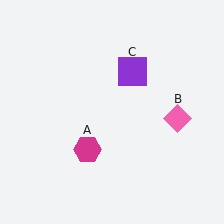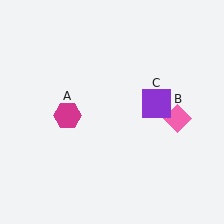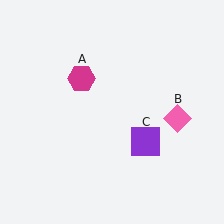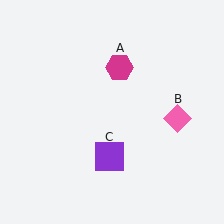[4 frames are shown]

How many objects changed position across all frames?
2 objects changed position: magenta hexagon (object A), purple square (object C).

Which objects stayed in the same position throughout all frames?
Pink diamond (object B) remained stationary.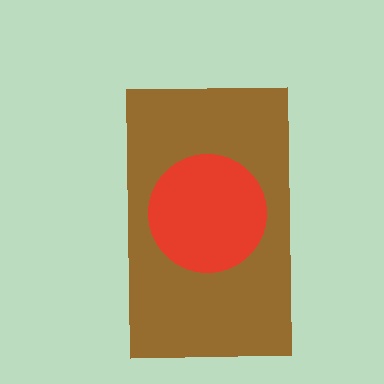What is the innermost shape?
The red circle.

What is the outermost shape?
The brown rectangle.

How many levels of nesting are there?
2.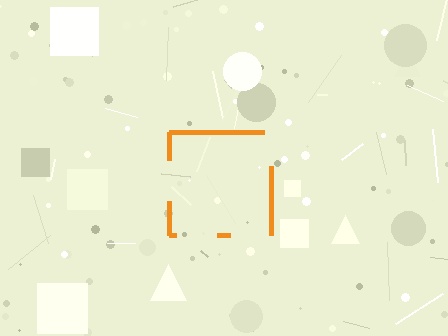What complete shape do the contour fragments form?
The contour fragments form a square.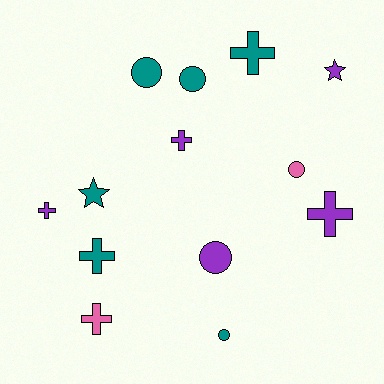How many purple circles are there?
There is 1 purple circle.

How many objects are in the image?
There are 13 objects.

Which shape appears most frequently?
Cross, with 6 objects.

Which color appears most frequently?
Teal, with 6 objects.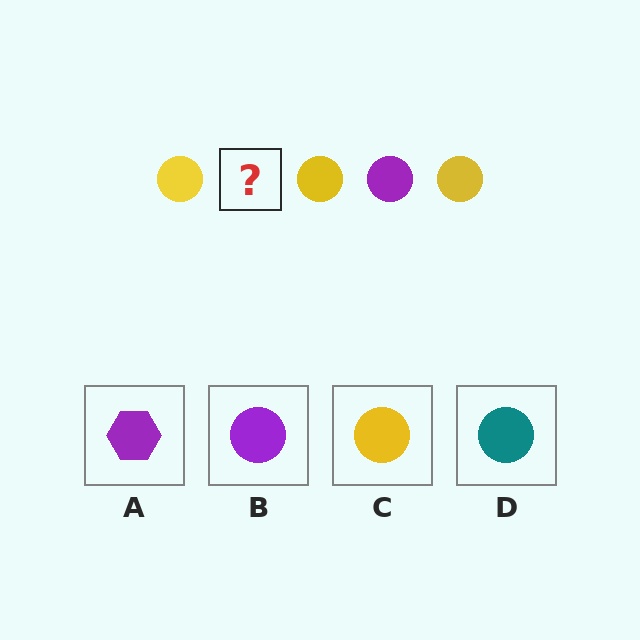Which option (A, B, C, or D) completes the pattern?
B.